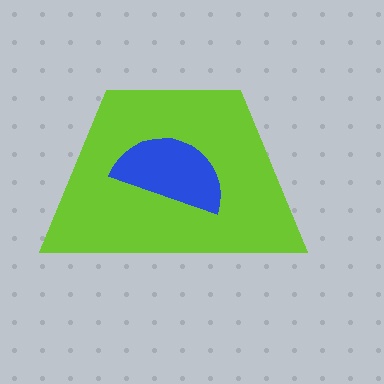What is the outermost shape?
The lime trapezoid.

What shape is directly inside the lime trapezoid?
The blue semicircle.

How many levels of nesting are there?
2.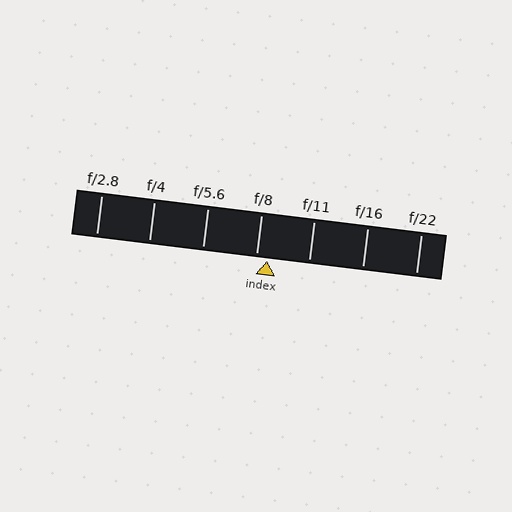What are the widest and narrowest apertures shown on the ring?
The widest aperture shown is f/2.8 and the narrowest is f/22.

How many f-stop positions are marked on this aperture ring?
There are 7 f-stop positions marked.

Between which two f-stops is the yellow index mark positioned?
The index mark is between f/8 and f/11.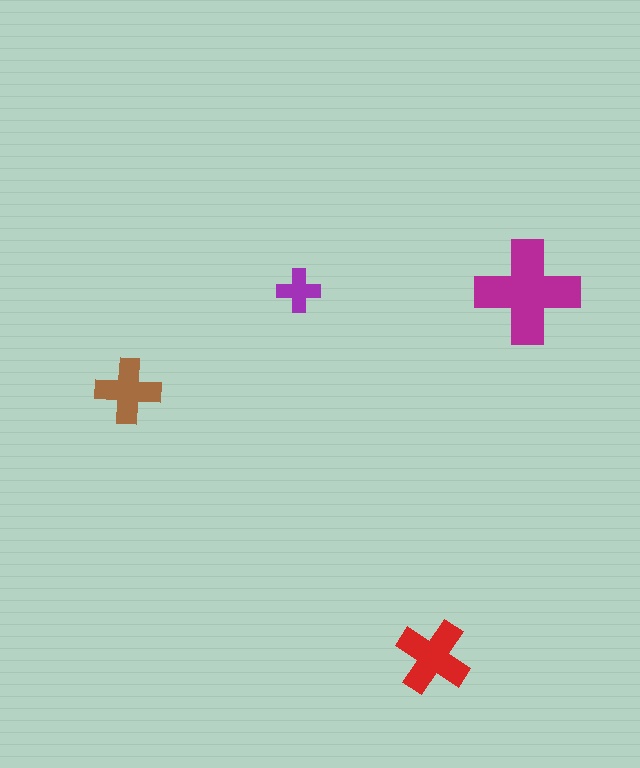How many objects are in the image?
There are 4 objects in the image.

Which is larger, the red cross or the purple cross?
The red one.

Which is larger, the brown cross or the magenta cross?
The magenta one.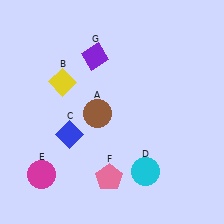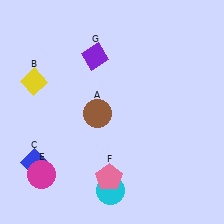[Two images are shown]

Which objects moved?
The objects that moved are: the yellow diamond (B), the blue diamond (C), the cyan circle (D).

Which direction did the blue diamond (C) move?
The blue diamond (C) moved left.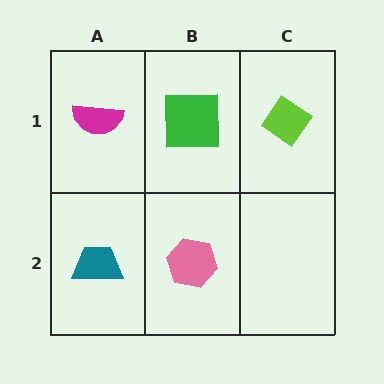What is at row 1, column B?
A green square.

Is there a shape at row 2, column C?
No, that cell is empty.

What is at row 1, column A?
A magenta semicircle.